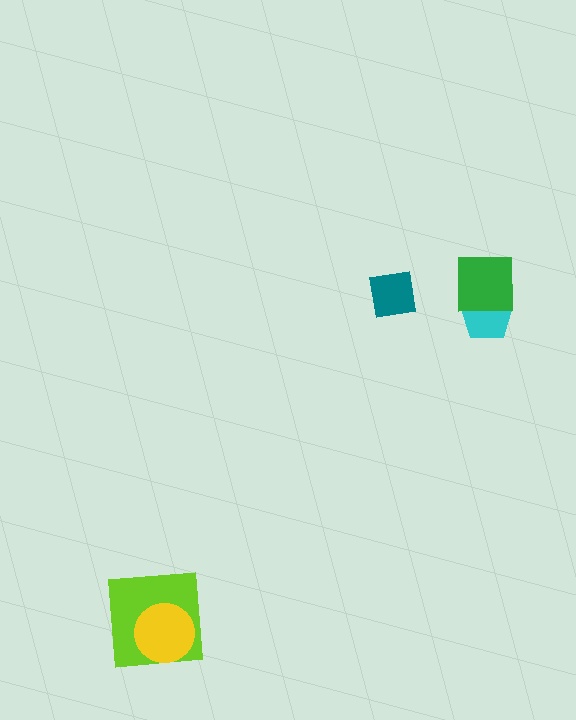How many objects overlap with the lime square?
1 object overlaps with the lime square.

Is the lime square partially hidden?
Yes, it is partially covered by another shape.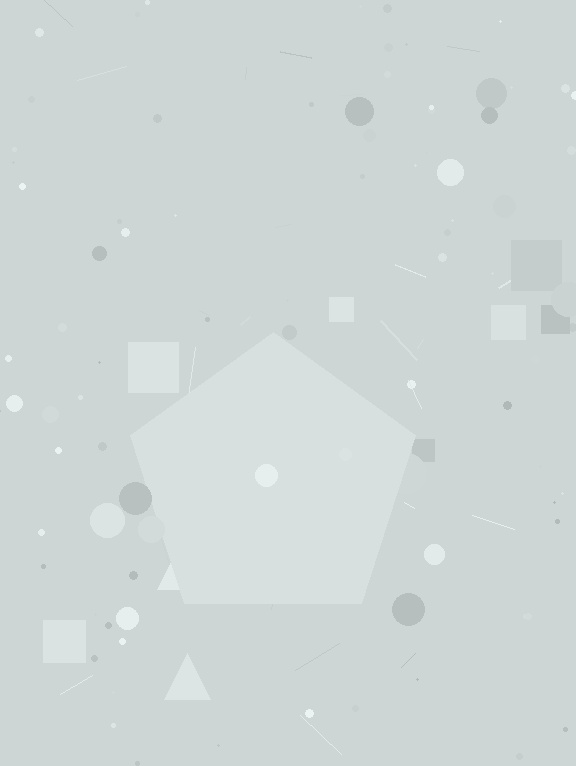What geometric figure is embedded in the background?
A pentagon is embedded in the background.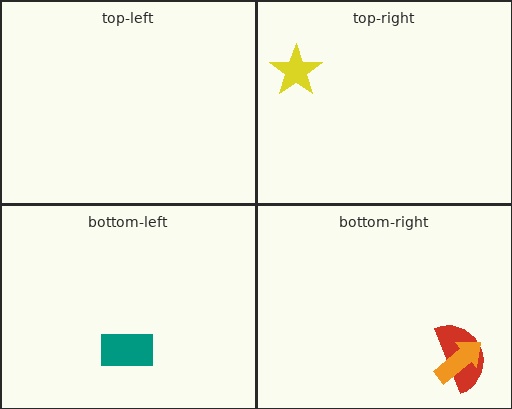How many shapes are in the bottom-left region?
1.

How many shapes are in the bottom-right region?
2.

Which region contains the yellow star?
The top-right region.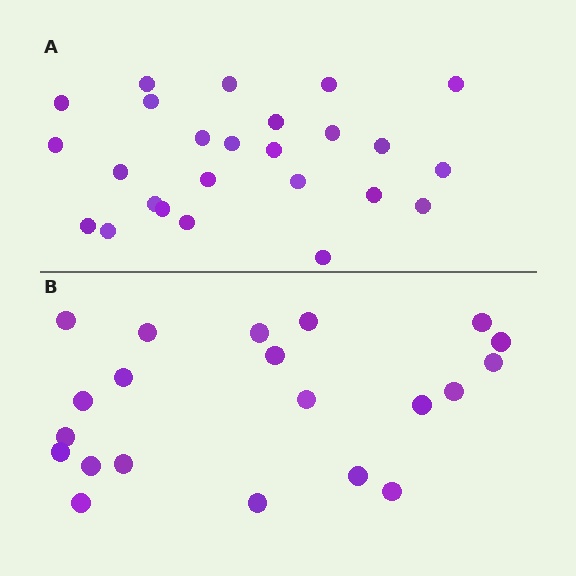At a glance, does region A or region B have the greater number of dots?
Region A (the top region) has more dots.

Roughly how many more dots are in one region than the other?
Region A has about 4 more dots than region B.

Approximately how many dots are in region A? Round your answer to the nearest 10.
About 20 dots. (The exact count is 25, which rounds to 20.)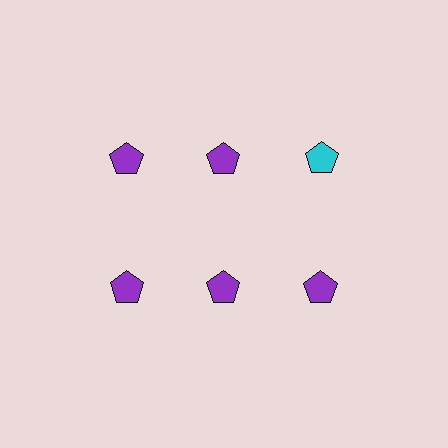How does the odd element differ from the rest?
It has a different color: cyan instead of purple.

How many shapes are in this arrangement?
There are 6 shapes arranged in a grid pattern.